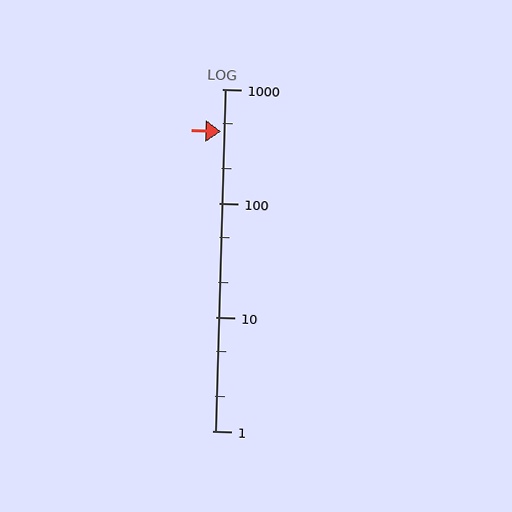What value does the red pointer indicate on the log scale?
The pointer indicates approximately 420.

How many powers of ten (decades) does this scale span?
The scale spans 3 decades, from 1 to 1000.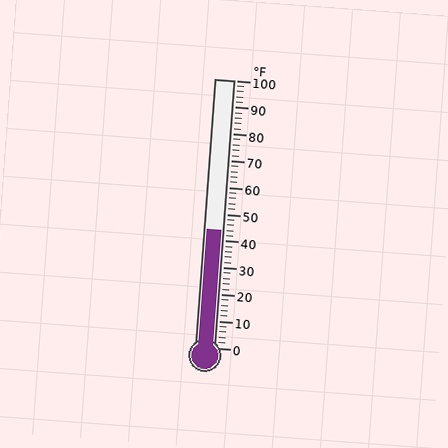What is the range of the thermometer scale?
The thermometer scale ranges from 0°F to 100°F.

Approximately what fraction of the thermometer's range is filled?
The thermometer is filled to approximately 45% of its range.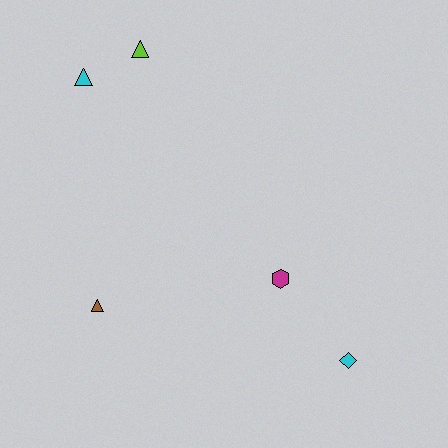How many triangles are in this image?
There are 3 triangles.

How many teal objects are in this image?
There are no teal objects.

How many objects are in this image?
There are 5 objects.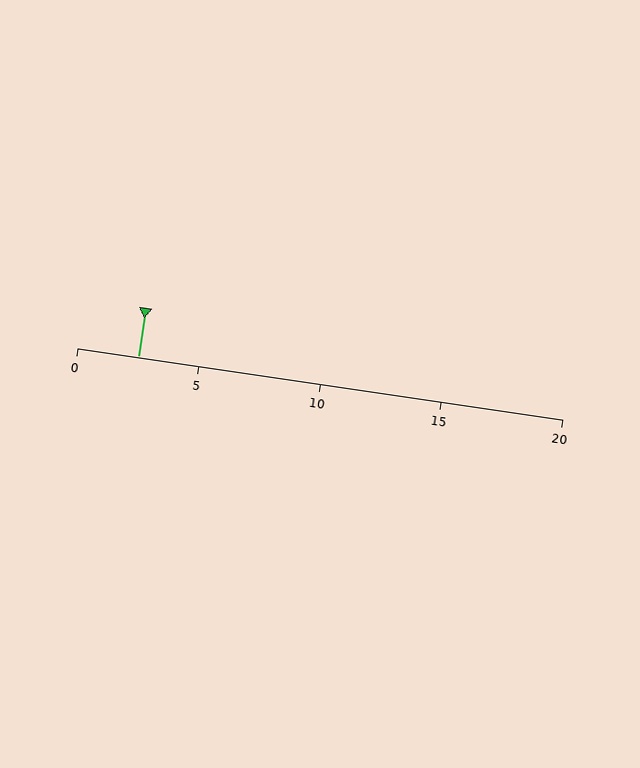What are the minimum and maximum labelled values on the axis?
The axis runs from 0 to 20.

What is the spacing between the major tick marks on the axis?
The major ticks are spaced 5 apart.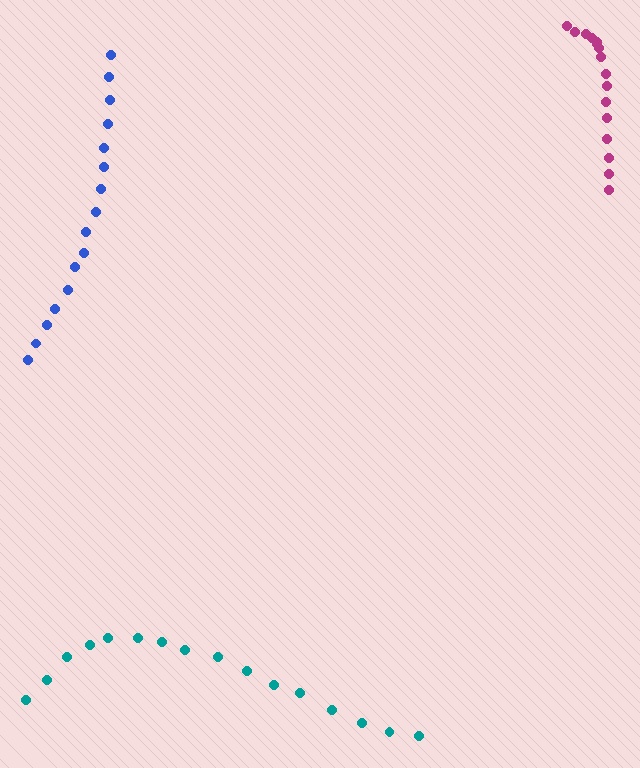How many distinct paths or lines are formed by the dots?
There are 3 distinct paths.